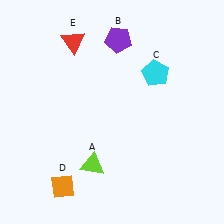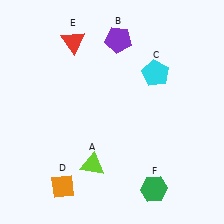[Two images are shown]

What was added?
A green hexagon (F) was added in Image 2.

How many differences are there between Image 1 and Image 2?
There is 1 difference between the two images.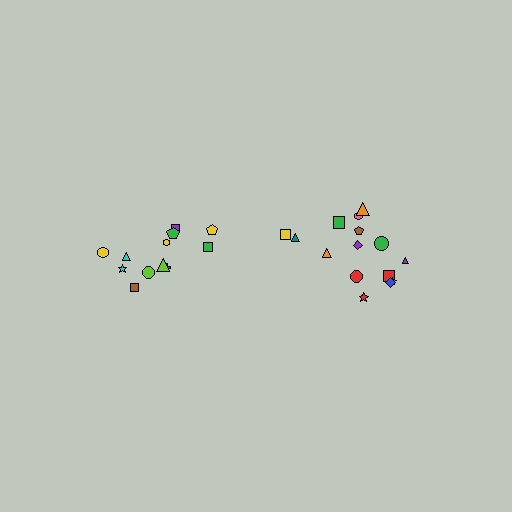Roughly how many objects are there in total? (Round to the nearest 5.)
Roughly 25 objects in total.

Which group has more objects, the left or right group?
The right group.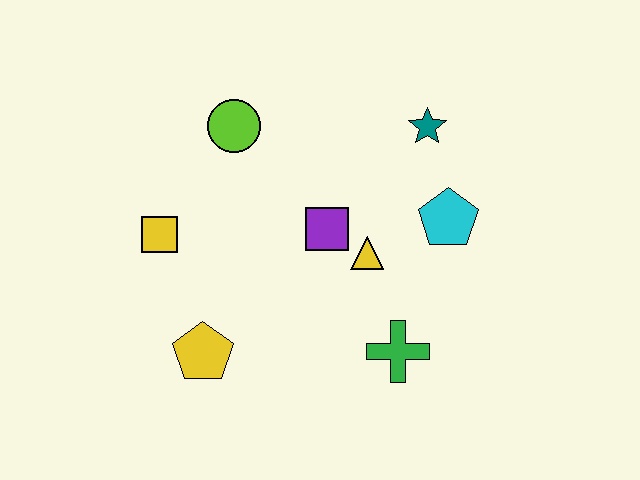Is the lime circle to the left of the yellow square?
No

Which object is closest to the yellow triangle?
The purple square is closest to the yellow triangle.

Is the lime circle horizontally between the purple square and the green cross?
No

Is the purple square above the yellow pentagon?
Yes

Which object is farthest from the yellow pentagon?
The teal star is farthest from the yellow pentagon.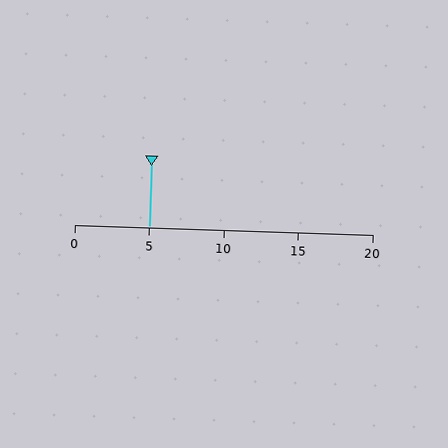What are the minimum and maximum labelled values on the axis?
The axis runs from 0 to 20.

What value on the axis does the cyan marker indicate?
The marker indicates approximately 5.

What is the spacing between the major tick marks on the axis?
The major ticks are spaced 5 apart.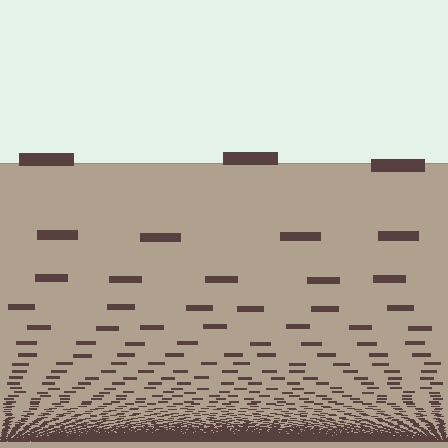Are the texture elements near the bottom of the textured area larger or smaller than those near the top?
Smaller. The gradient is inverted — elements near the bottom are smaller and denser.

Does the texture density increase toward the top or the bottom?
Density increases toward the bottom.